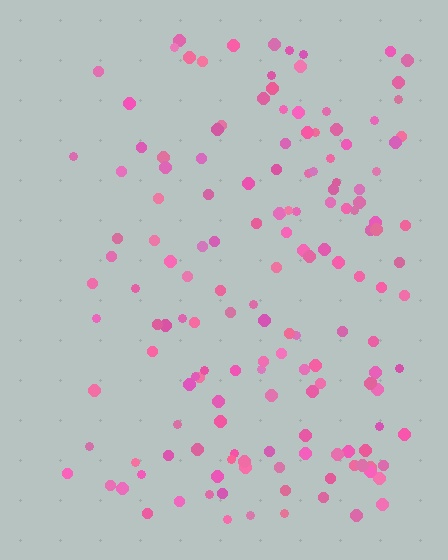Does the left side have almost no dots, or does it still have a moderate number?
Still a moderate number, just noticeably fewer than the right.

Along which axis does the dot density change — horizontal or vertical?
Horizontal.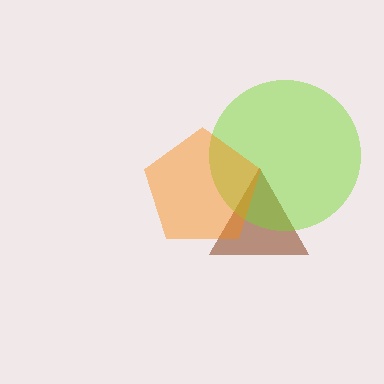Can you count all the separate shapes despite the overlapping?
Yes, there are 3 separate shapes.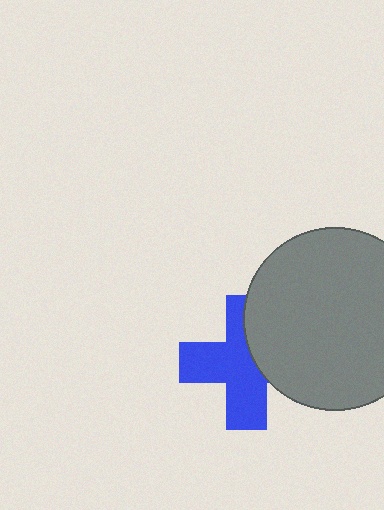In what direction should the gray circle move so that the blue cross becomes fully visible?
The gray circle should move right. That is the shortest direction to clear the overlap and leave the blue cross fully visible.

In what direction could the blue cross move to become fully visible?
The blue cross could move left. That would shift it out from behind the gray circle entirely.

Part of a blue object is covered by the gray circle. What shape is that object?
It is a cross.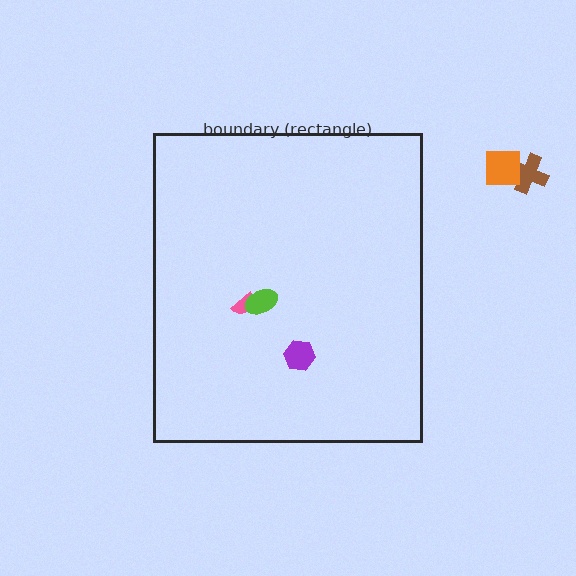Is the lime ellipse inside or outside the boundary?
Inside.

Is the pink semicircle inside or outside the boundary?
Inside.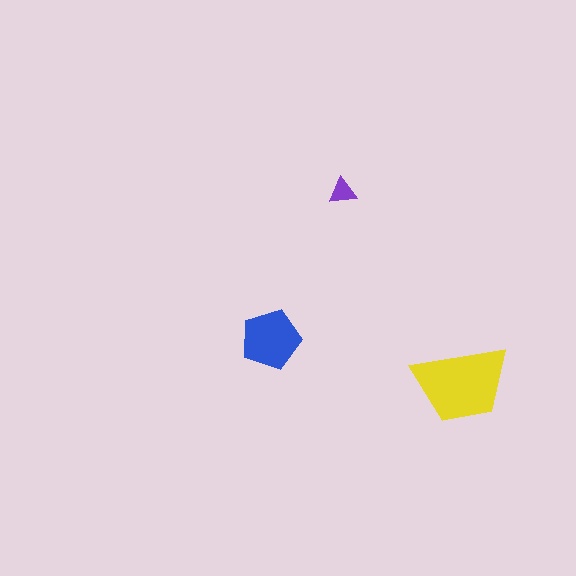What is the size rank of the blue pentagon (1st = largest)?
2nd.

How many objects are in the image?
There are 3 objects in the image.